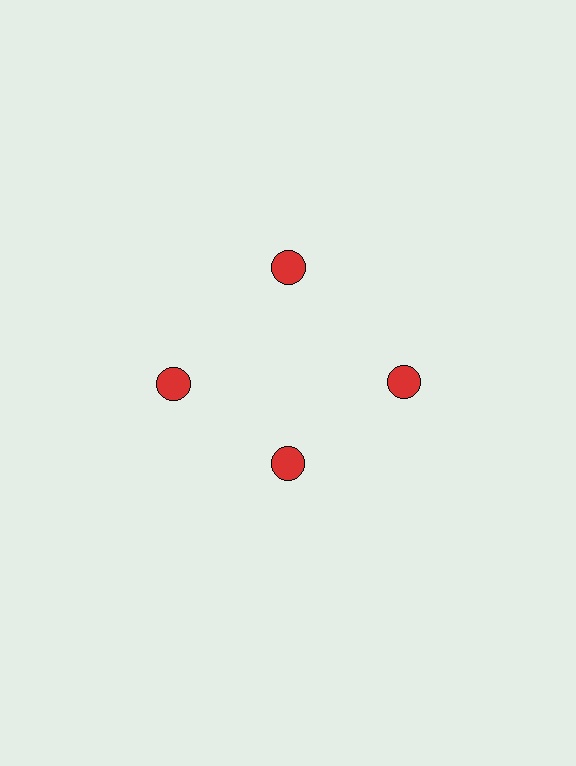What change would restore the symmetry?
The symmetry would be restored by moving it outward, back onto the ring so that all 4 circles sit at equal angles and equal distance from the center.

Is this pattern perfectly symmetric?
No. The 4 red circles are arranged in a ring, but one element near the 6 o'clock position is pulled inward toward the center, breaking the 4-fold rotational symmetry.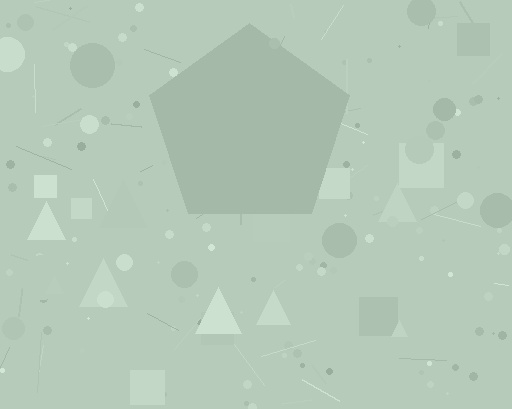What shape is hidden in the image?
A pentagon is hidden in the image.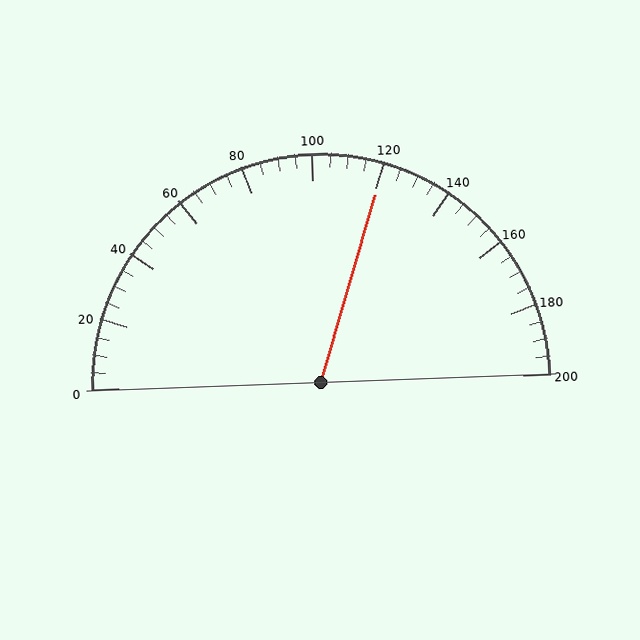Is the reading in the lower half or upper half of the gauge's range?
The reading is in the upper half of the range (0 to 200).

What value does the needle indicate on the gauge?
The needle indicates approximately 120.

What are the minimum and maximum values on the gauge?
The gauge ranges from 0 to 200.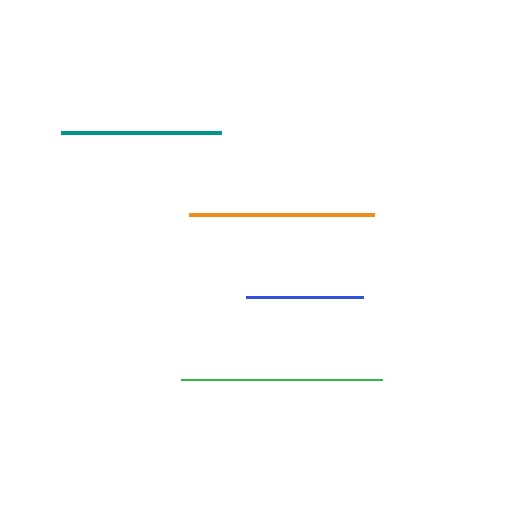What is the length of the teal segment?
The teal segment is approximately 160 pixels long.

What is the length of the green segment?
The green segment is approximately 200 pixels long.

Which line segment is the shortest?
The blue line is the shortest at approximately 117 pixels.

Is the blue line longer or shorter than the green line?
The green line is longer than the blue line.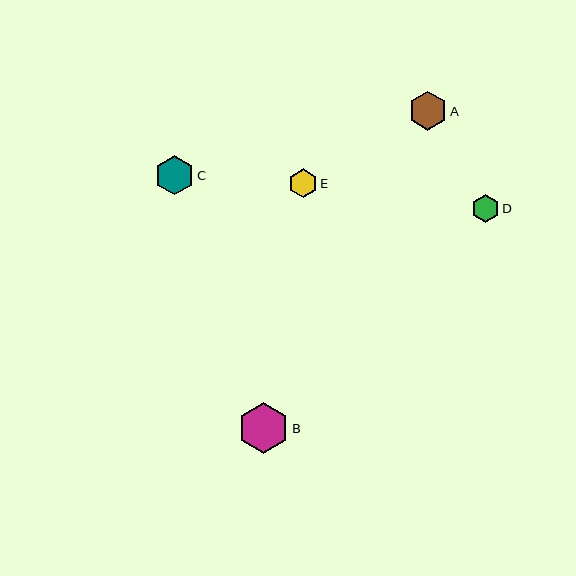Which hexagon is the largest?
Hexagon B is the largest with a size of approximately 51 pixels.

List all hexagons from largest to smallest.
From largest to smallest: B, C, A, D, E.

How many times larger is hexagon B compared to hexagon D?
Hexagon B is approximately 1.8 times the size of hexagon D.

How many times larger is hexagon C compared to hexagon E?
Hexagon C is approximately 1.4 times the size of hexagon E.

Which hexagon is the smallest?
Hexagon E is the smallest with a size of approximately 28 pixels.